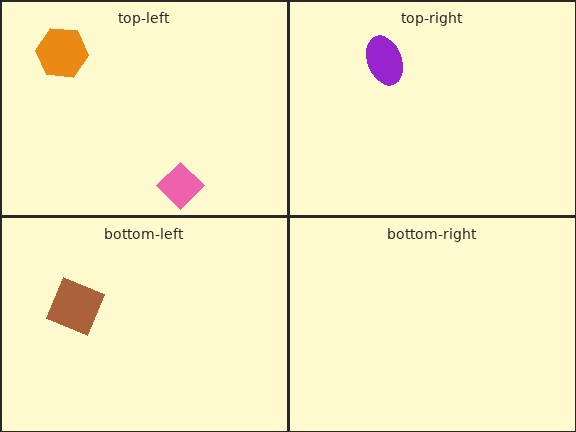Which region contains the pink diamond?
The top-left region.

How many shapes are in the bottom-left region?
1.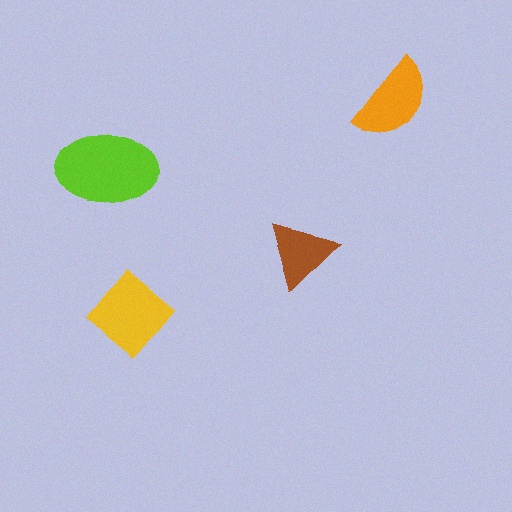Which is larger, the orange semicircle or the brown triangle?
The orange semicircle.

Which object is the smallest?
The brown triangle.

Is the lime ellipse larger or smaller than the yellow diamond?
Larger.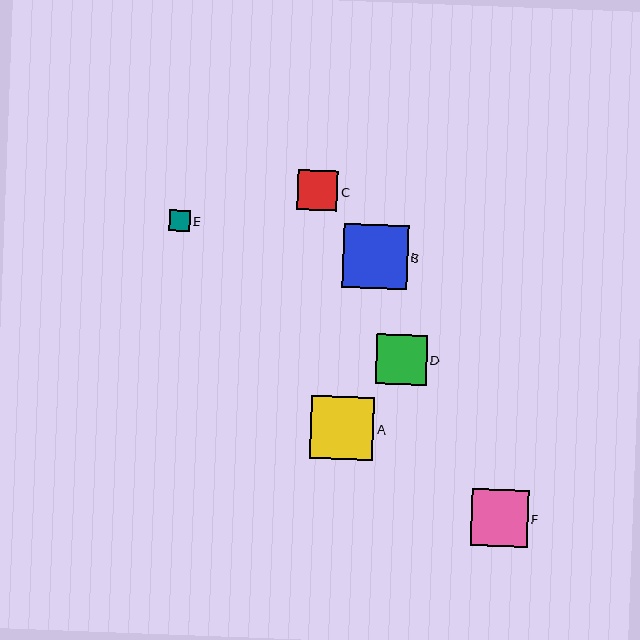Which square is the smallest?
Square E is the smallest with a size of approximately 21 pixels.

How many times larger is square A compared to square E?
Square A is approximately 3.0 times the size of square E.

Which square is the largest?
Square B is the largest with a size of approximately 65 pixels.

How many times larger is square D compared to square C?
Square D is approximately 1.3 times the size of square C.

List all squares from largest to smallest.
From largest to smallest: B, A, F, D, C, E.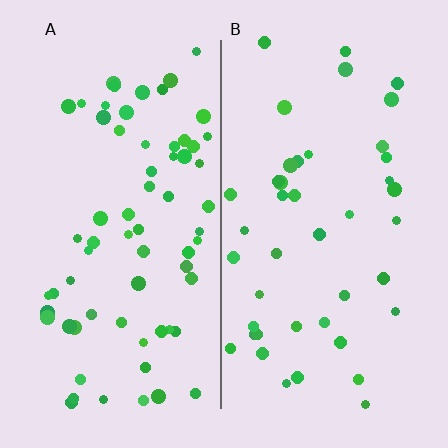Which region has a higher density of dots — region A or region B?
A (the left).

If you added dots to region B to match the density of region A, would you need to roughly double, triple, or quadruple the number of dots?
Approximately double.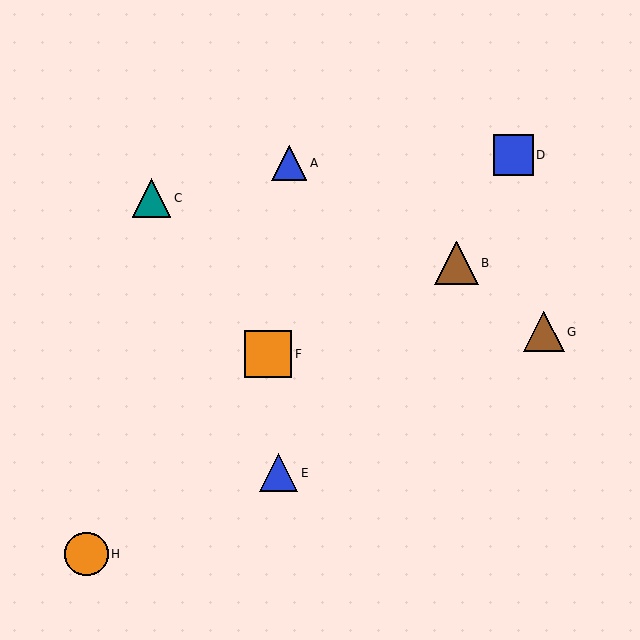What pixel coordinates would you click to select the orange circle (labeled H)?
Click at (86, 554) to select the orange circle H.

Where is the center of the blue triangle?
The center of the blue triangle is at (289, 163).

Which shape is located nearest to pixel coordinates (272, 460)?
The blue triangle (labeled E) at (279, 473) is nearest to that location.